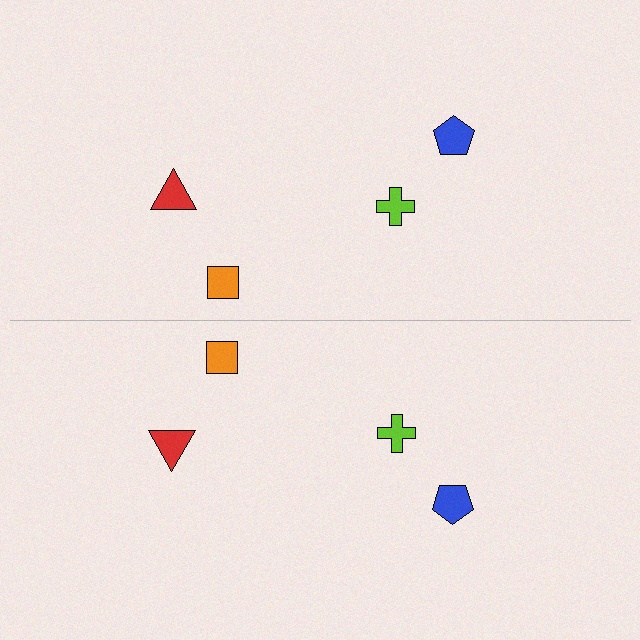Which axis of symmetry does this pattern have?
The pattern has a horizontal axis of symmetry running through the center of the image.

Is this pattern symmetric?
Yes, this pattern has bilateral (reflection) symmetry.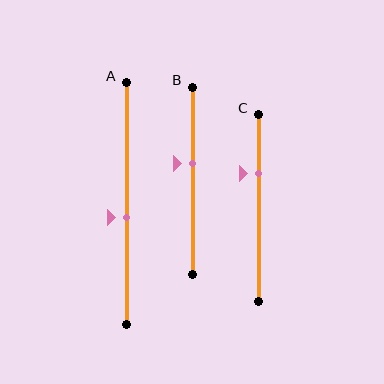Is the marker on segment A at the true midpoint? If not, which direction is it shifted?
No, the marker on segment A is shifted downward by about 6% of the segment length.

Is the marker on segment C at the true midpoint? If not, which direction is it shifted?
No, the marker on segment C is shifted upward by about 18% of the segment length.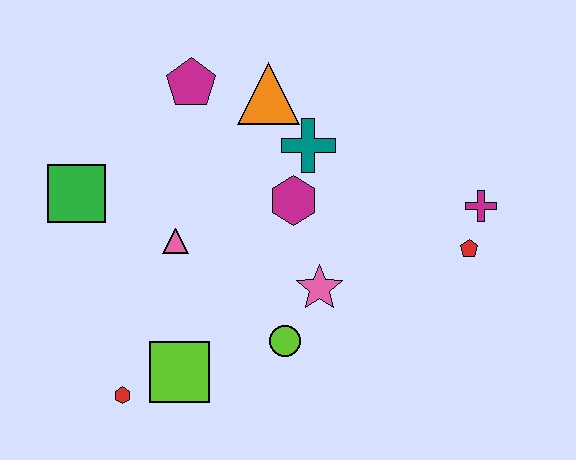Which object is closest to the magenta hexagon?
The teal cross is closest to the magenta hexagon.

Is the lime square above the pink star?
No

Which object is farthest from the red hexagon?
The magenta cross is farthest from the red hexagon.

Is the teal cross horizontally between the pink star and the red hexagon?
Yes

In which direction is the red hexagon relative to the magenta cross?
The red hexagon is to the left of the magenta cross.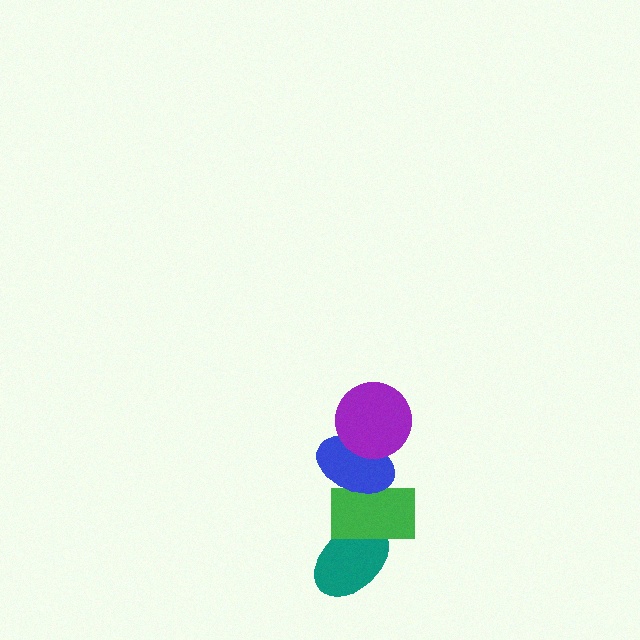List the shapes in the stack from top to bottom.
From top to bottom: the purple circle, the blue ellipse, the green rectangle, the teal ellipse.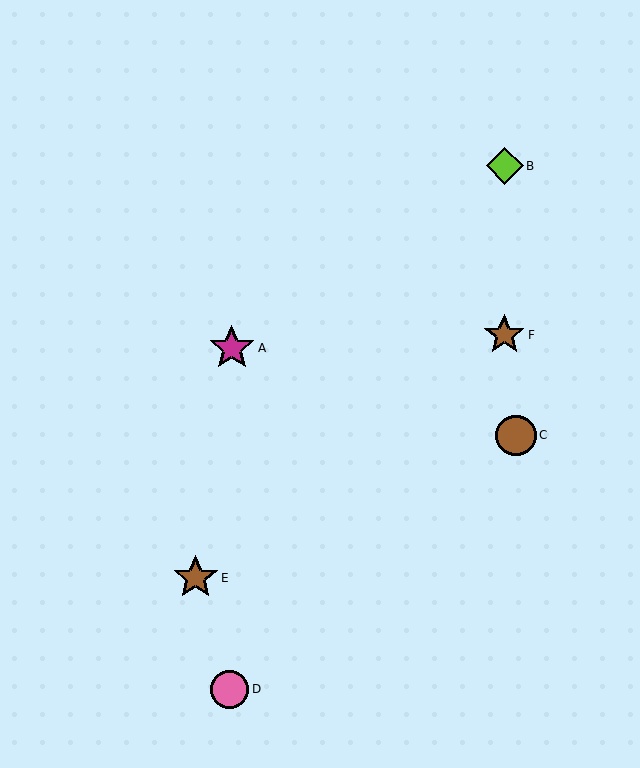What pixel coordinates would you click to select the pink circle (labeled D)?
Click at (230, 689) to select the pink circle D.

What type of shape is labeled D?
Shape D is a pink circle.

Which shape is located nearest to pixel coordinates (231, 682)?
The pink circle (labeled D) at (230, 689) is nearest to that location.